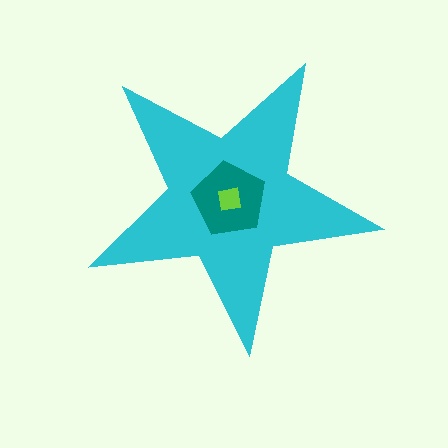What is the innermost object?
The lime square.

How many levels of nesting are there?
3.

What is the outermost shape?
The cyan star.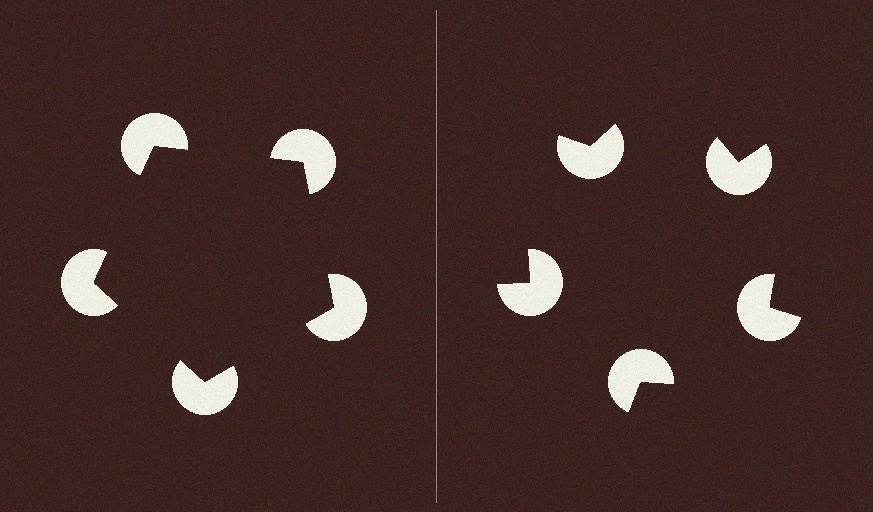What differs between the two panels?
The pac-man discs are positioned identically on both sides; only the wedge orientations differ. On the left they align to a pentagon; on the right they are misaligned.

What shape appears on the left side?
An illusory pentagon.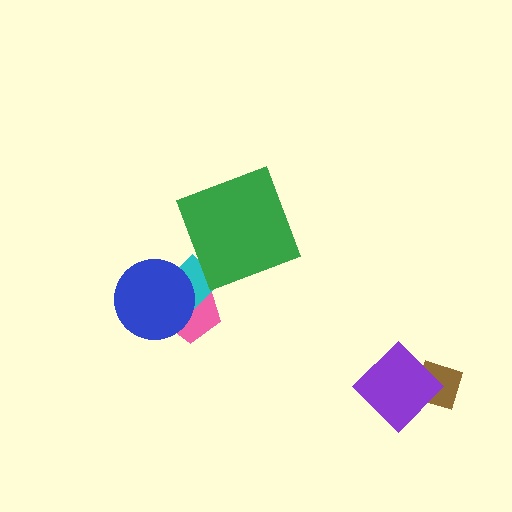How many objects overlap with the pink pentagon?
2 objects overlap with the pink pentagon.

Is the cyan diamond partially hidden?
Yes, it is partially covered by another shape.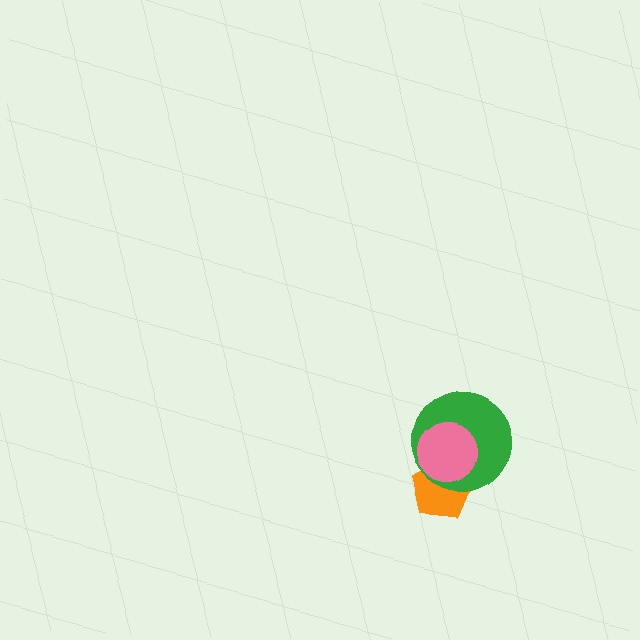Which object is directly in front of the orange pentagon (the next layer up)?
The green circle is directly in front of the orange pentagon.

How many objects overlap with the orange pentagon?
2 objects overlap with the orange pentagon.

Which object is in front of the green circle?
The pink circle is in front of the green circle.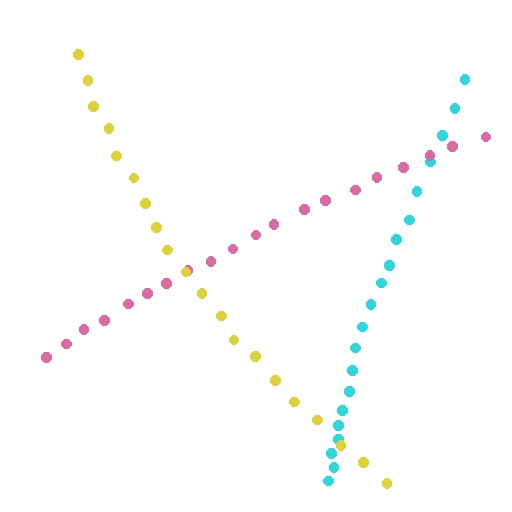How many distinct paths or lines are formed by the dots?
There are 3 distinct paths.